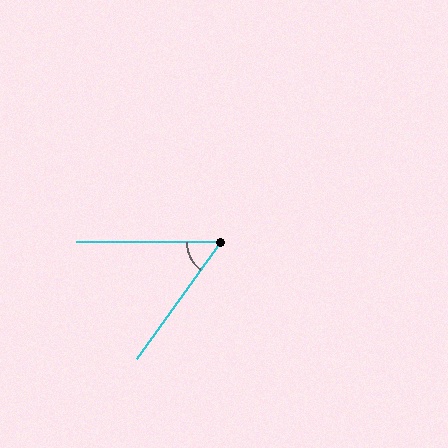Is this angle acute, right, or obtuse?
It is acute.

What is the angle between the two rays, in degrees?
Approximately 54 degrees.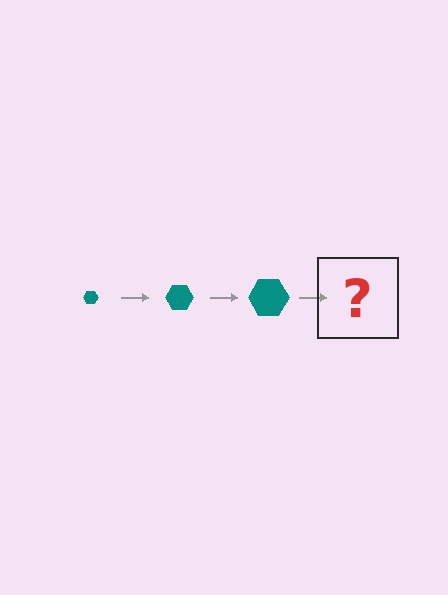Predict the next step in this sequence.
The next step is a teal hexagon, larger than the previous one.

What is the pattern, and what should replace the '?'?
The pattern is that the hexagon gets progressively larger each step. The '?' should be a teal hexagon, larger than the previous one.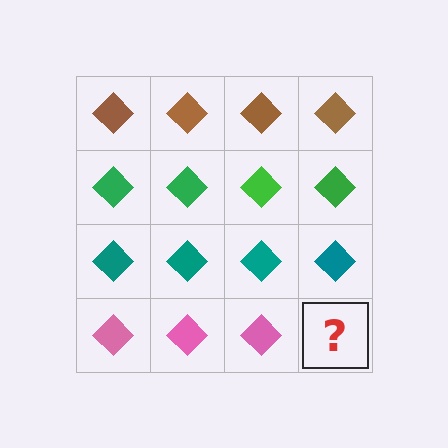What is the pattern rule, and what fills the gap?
The rule is that each row has a consistent color. The gap should be filled with a pink diamond.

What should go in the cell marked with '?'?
The missing cell should contain a pink diamond.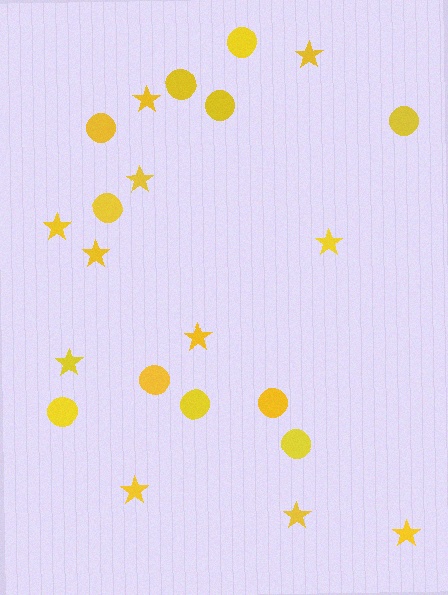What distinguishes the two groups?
There are 2 groups: one group of stars (11) and one group of circles (11).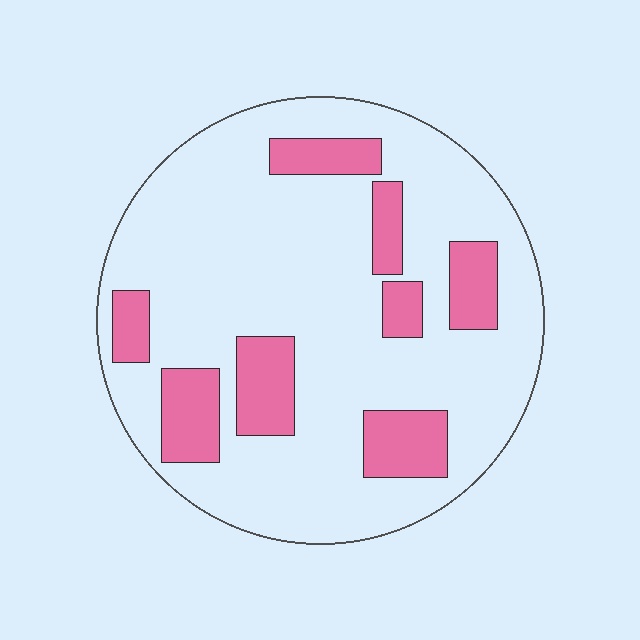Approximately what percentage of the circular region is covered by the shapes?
Approximately 20%.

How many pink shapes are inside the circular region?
8.